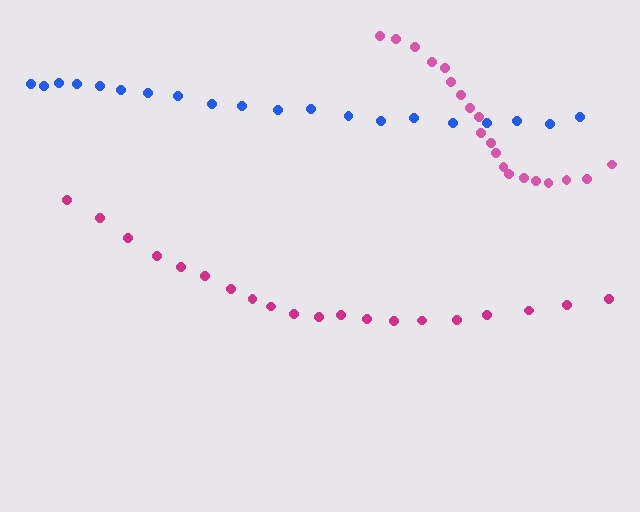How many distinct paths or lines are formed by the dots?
There are 3 distinct paths.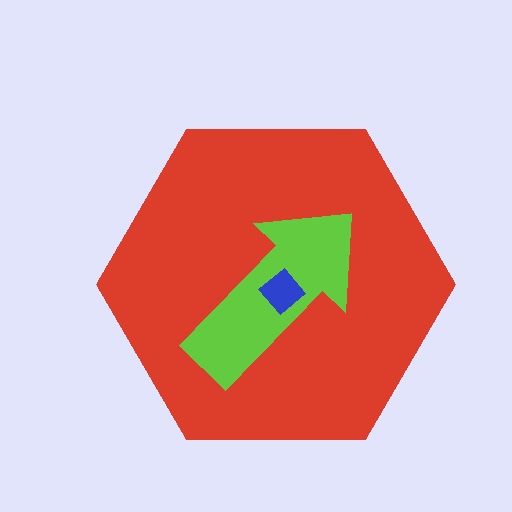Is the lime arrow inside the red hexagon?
Yes.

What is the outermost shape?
The red hexagon.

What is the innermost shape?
The blue diamond.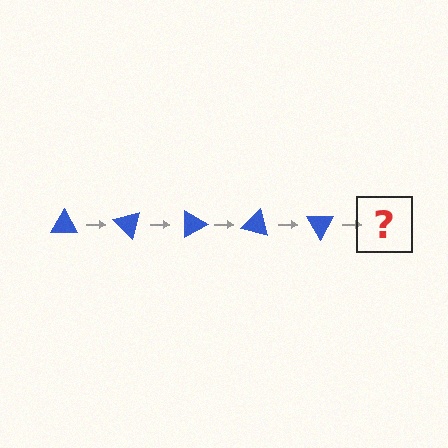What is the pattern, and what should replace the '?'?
The pattern is that the triangle rotates 45 degrees each step. The '?' should be a blue triangle rotated 225 degrees.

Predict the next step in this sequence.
The next step is a blue triangle rotated 225 degrees.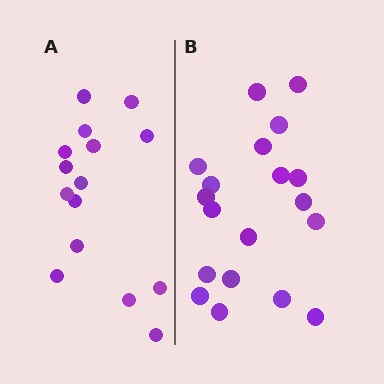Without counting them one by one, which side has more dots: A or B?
Region B (the right region) has more dots.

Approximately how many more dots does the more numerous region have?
Region B has about 4 more dots than region A.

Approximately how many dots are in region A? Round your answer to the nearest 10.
About 20 dots. (The exact count is 15, which rounds to 20.)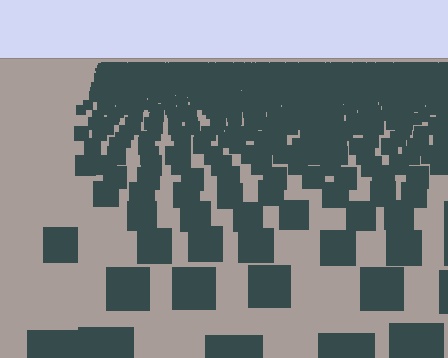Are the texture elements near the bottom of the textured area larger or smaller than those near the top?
Larger. Near the bottom, elements are closer to the viewer and appear at a bigger on-screen size.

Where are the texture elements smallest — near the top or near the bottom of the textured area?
Near the top.